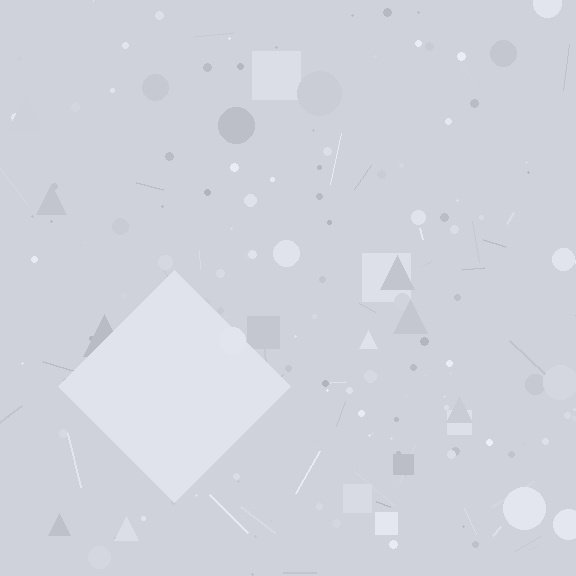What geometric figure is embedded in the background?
A diamond is embedded in the background.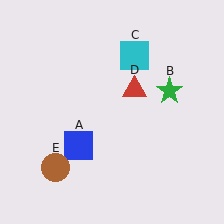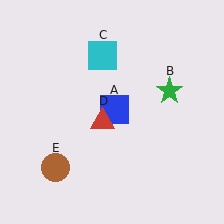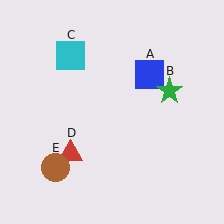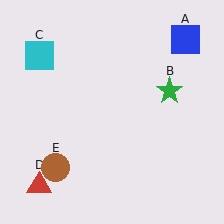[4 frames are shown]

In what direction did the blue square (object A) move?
The blue square (object A) moved up and to the right.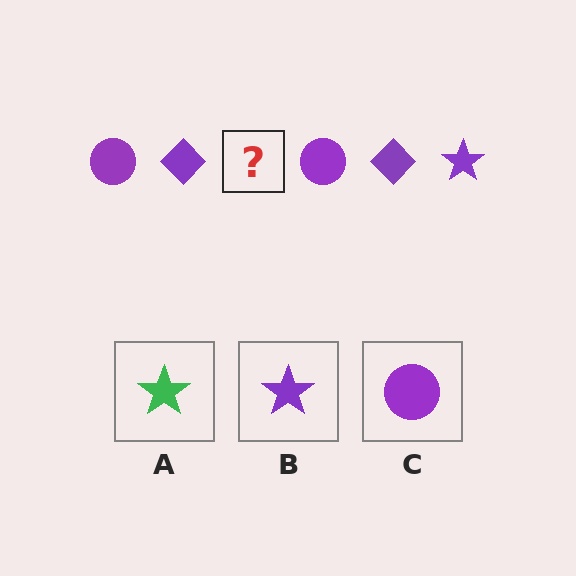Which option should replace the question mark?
Option B.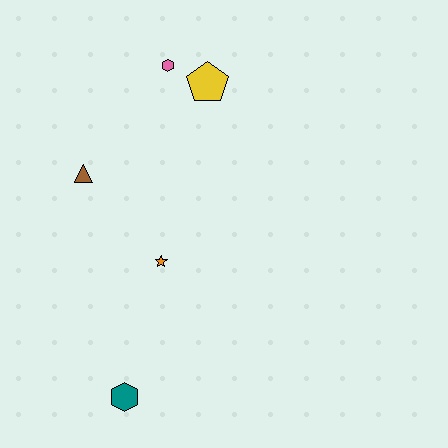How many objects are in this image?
There are 5 objects.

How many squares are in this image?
There are no squares.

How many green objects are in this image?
There are no green objects.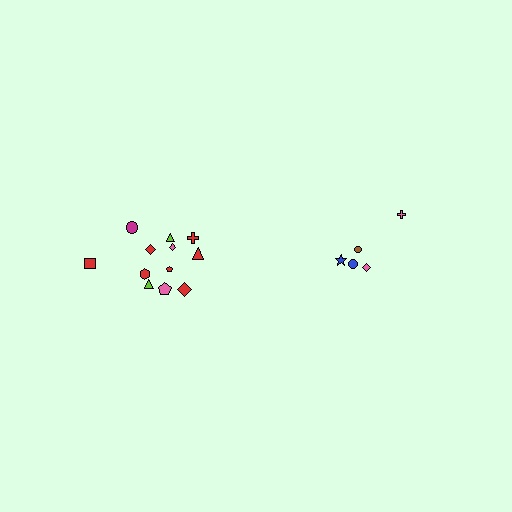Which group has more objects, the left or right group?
The left group.